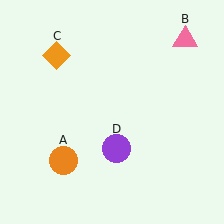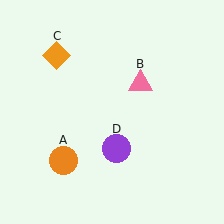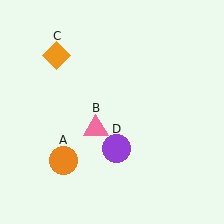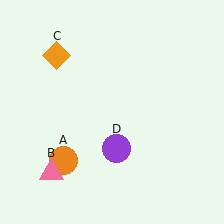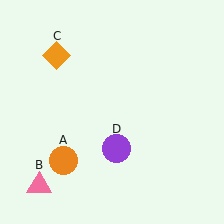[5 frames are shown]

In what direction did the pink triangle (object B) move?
The pink triangle (object B) moved down and to the left.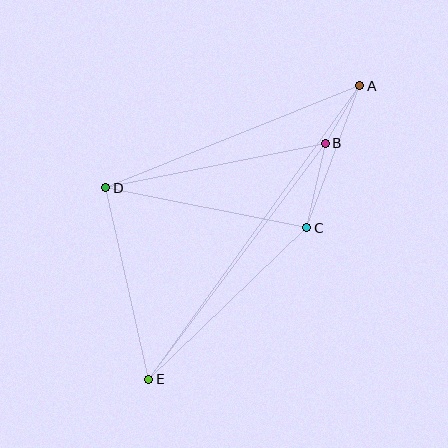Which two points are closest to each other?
Points A and B are closest to each other.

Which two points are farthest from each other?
Points A and E are farthest from each other.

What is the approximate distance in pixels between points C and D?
The distance between C and D is approximately 205 pixels.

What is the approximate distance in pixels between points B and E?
The distance between B and E is approximately 295 pixels.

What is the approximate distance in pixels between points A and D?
The distance between A and D is approximately 274 pixels.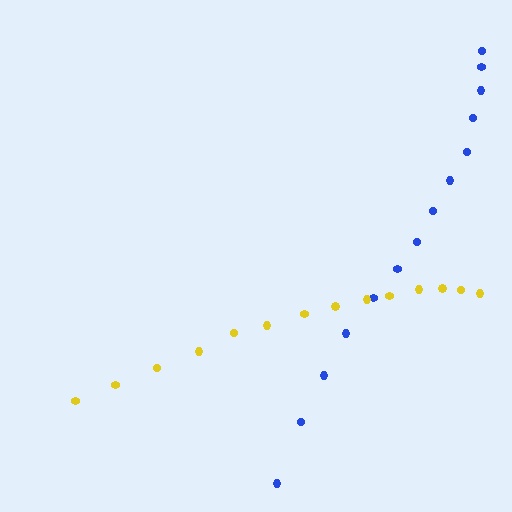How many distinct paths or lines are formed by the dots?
There are 2 distinct paths.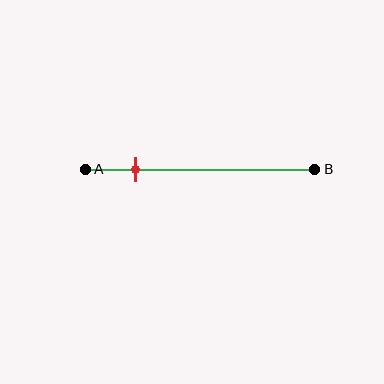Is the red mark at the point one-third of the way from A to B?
No, the mark is at about 20% from A, not at the 33% one-third point.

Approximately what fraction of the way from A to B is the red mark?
The red mark is approximately 20% of the way from A to B.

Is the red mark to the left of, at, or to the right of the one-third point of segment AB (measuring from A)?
The red mark is to the left of the one-third point of segment AB.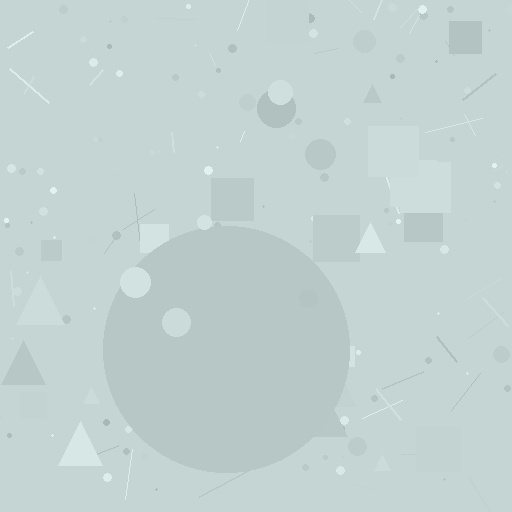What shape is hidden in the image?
A circle is hidden in the image.